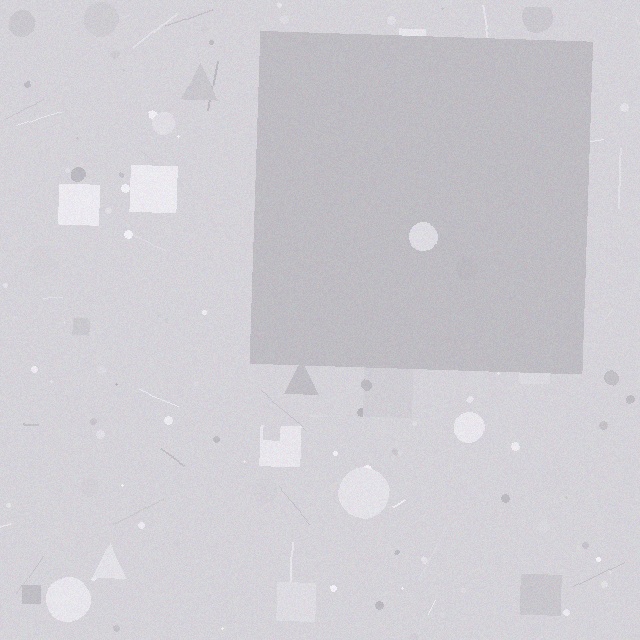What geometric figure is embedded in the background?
A square is embedded in the background.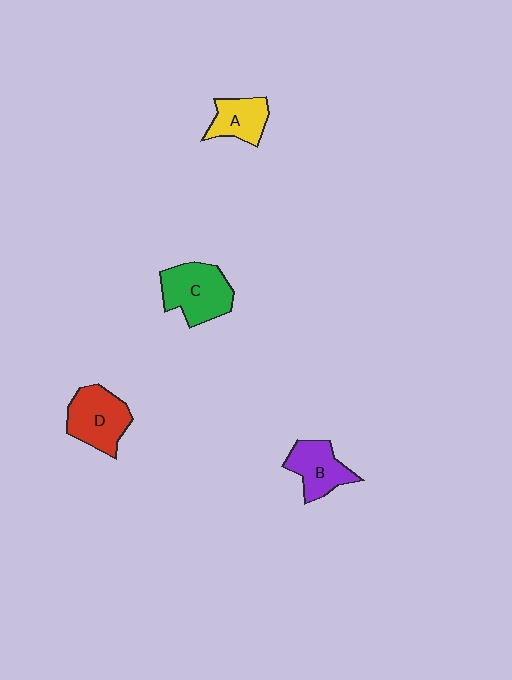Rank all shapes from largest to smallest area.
From largest to smallest: C (green), D (red), B (purple), A (yellow).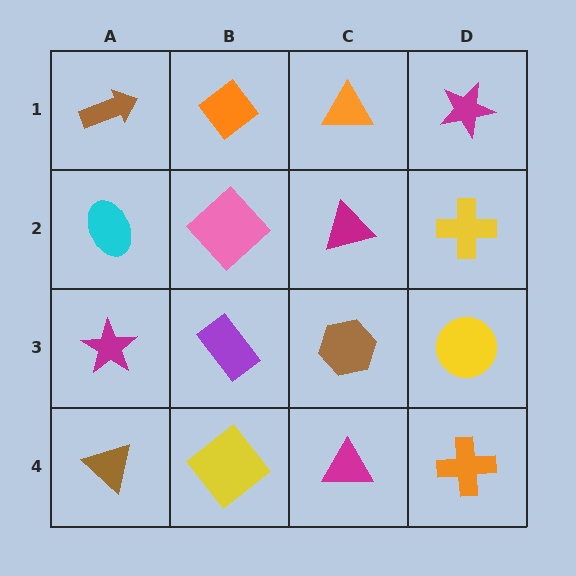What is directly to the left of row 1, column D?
An orange triangle.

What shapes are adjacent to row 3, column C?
A magenta triangle (row 2, column C), a magenta triangle (row 4, column C), a purple rectangle (row 3, column B), a yellow circle (row 3, column D).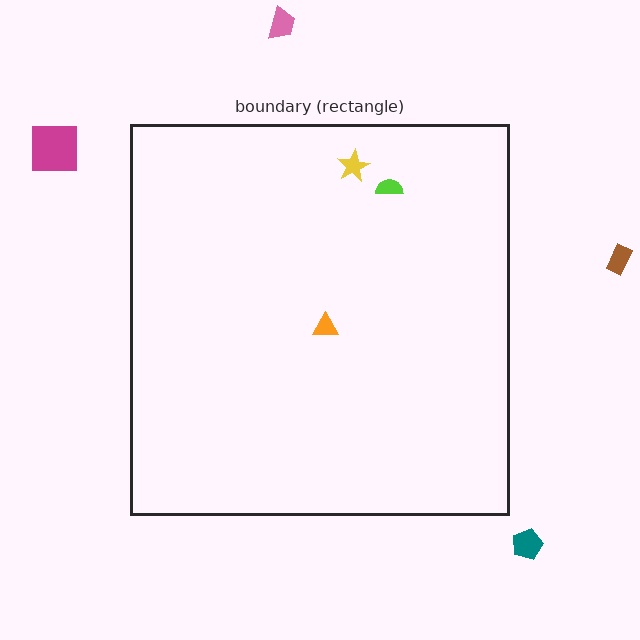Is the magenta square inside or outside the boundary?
Outside.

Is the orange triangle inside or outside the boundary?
Inside.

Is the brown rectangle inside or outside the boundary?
Outside.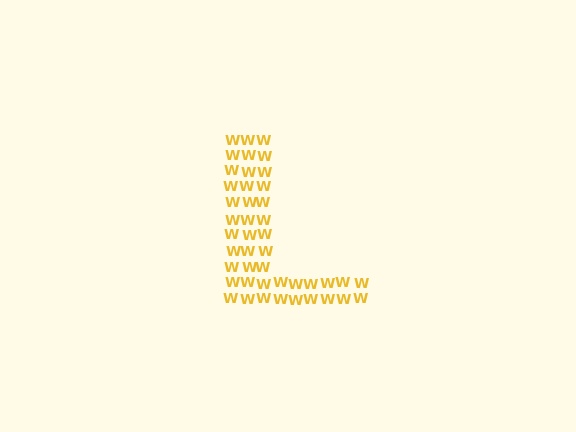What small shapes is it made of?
It is made of small letter W's.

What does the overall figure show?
The overall figure shows the letter L.